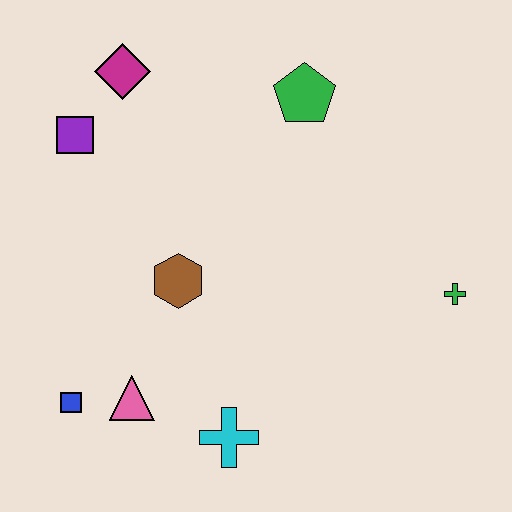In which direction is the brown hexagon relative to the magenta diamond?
The brown hexagon is below the magenta diamond.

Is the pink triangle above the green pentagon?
No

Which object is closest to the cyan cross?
The pink triangle is closest to the cyan cross.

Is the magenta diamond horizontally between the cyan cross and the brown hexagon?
No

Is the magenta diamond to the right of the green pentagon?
No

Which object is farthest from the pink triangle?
The green pentagon is farthest from the pink triangle.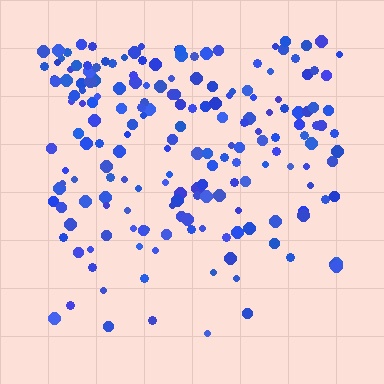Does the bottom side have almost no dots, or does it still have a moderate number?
Still a moderate number, just noticeably fewer than the top.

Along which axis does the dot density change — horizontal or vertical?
Vertical.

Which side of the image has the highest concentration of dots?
The top.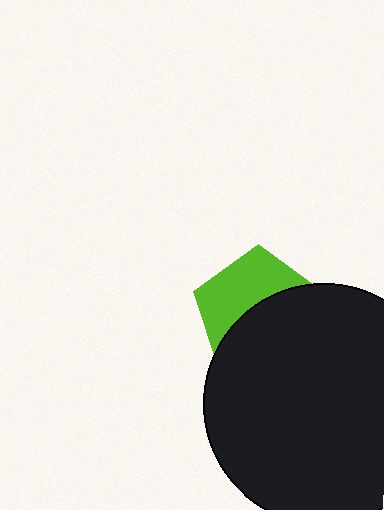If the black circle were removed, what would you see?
You would see the complete lime pentagon.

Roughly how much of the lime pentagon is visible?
About half of it is visible (roughly 46%).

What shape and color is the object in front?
The object in front is a black circle.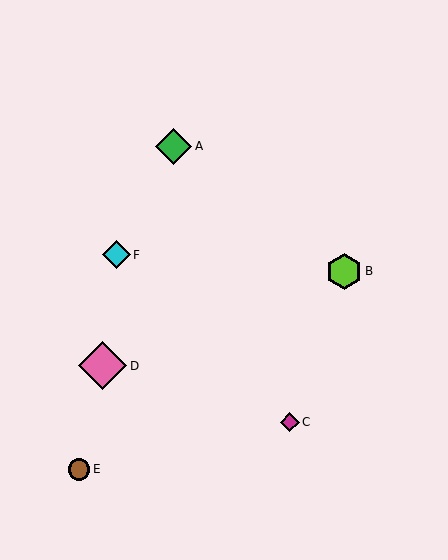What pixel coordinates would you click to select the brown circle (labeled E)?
Click at (79, 469) to select the brown circle E.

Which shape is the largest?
The pink diamond (labeled D) is the largest.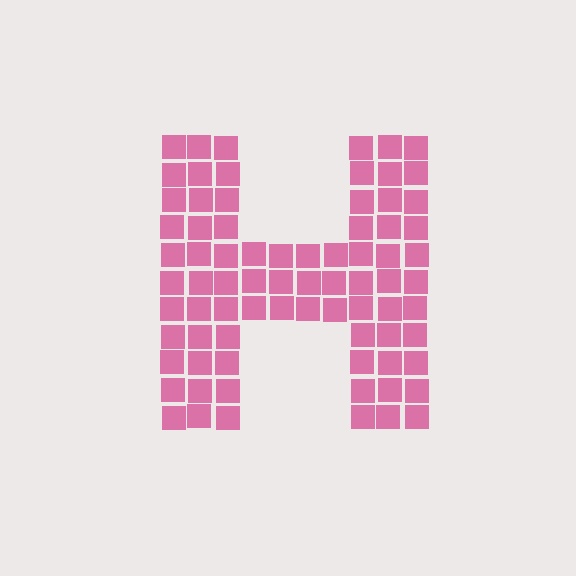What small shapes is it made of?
It is made of small squares.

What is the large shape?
The large shape is the letter H.